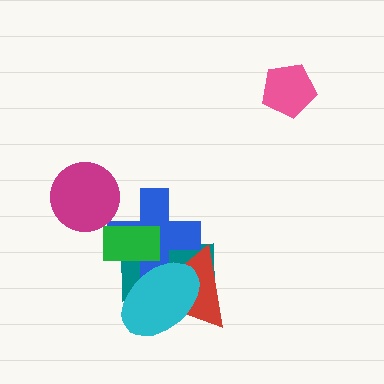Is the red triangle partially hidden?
Yes, it is partially covered by another shape.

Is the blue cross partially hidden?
Yes, it is partially covered by another shape.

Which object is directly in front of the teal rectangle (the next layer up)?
The blue cross is directly in front of the teal rectangle.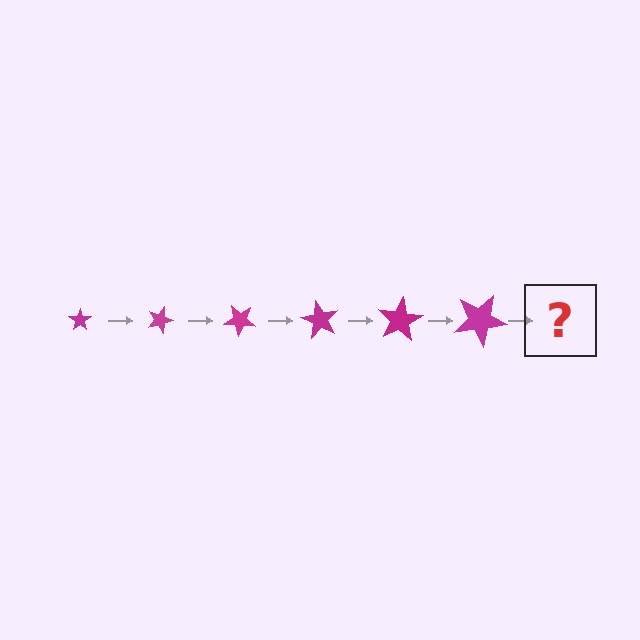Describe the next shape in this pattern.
It should be a star, larger than the previous one and rotated 120 degrees from the start.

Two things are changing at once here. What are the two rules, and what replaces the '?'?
The two rules are that the star grows larger each step and it rotates 20 degrees each step. The '?' should be a star, larger than the previous one and rotated 120 degrees from the start.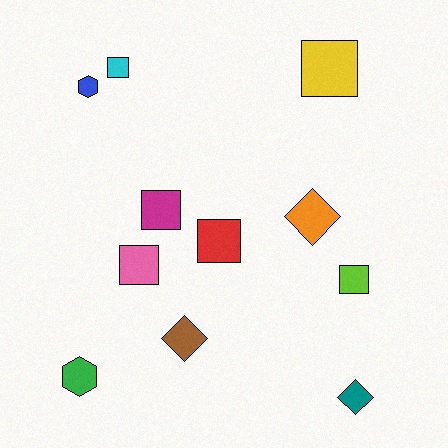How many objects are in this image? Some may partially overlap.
There are 11 objects.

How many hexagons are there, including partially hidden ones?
There are 2 hexagons.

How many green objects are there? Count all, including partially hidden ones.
There is 1 green object.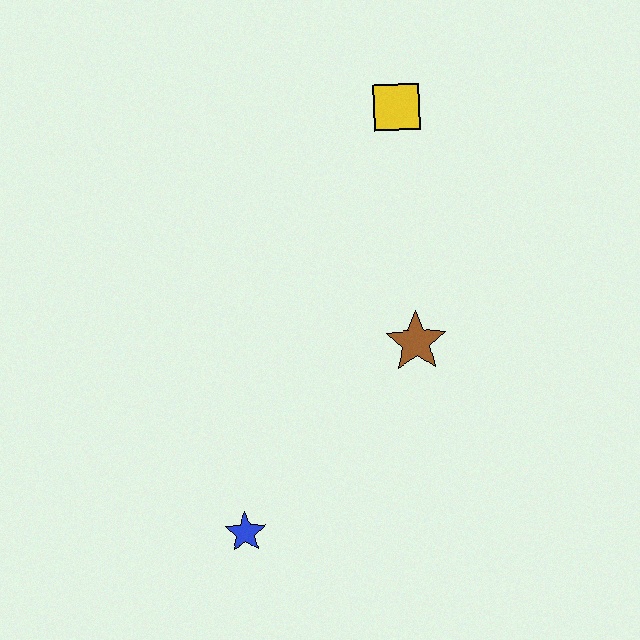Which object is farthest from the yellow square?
The blue star is farthest from the yellow square.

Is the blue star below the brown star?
Yes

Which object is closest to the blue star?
The brown star is closest to the blue star.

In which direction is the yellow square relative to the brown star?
The yellow square is above the brown star.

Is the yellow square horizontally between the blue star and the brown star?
Yes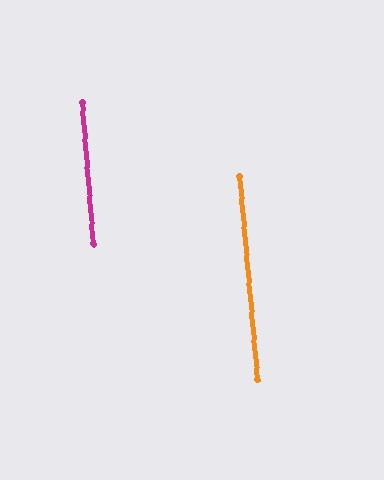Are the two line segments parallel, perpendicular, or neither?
Parallel — their directions differ by only 0.4°.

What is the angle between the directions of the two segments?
Approximately 0 degrees.